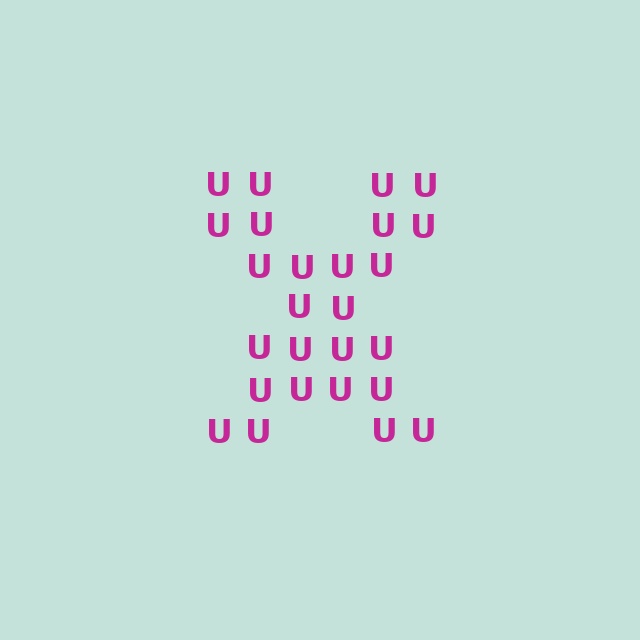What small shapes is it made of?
It is made of small letter U's.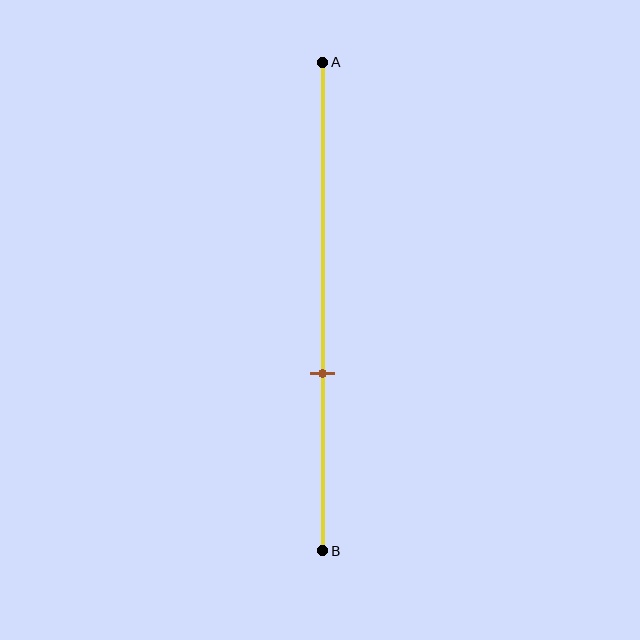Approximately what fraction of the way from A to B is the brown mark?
The brown mark is approximately 65% of the way from A to B.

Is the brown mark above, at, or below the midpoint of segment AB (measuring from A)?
The brown mark is below the midpoint of segment AB.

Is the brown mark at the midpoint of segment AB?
No, the mark is at about 65% from A, not at the 50% midpoint.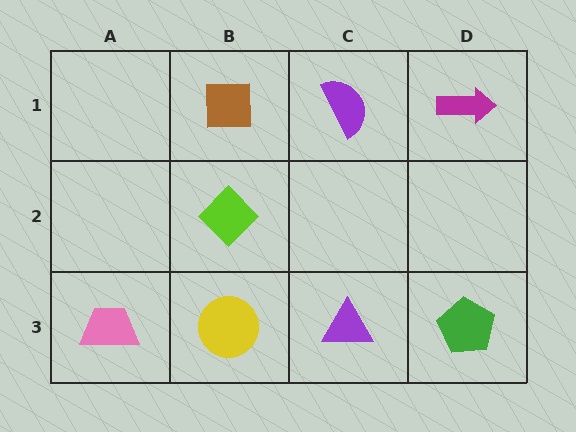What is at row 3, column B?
A yellow circle.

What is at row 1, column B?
A brown square.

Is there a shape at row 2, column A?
No, that cell is empty.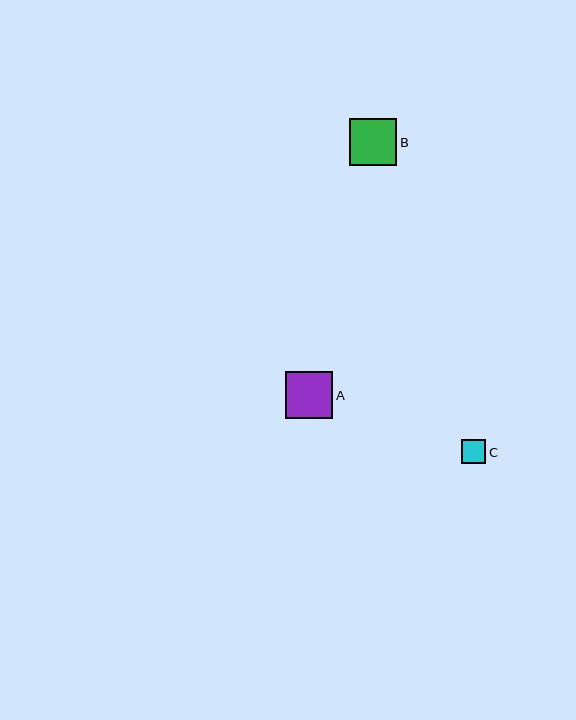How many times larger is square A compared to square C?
Square A is approximately 2.0 times the size of square C.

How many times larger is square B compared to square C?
Square B is approximately 2.0 times the size of square C.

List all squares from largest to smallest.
From largest to smallest: B, A, C.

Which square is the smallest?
Square C is the smallest with a size of approximately 24 pixels.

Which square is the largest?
Square B is the largest with a size of approximately 48 pixels.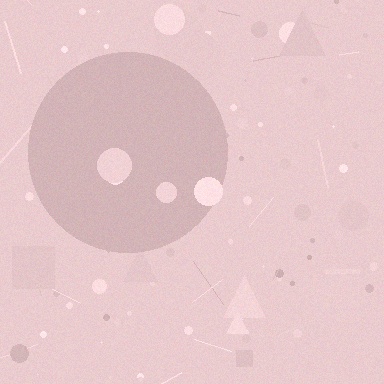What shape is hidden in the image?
A circle is hidden in the image.